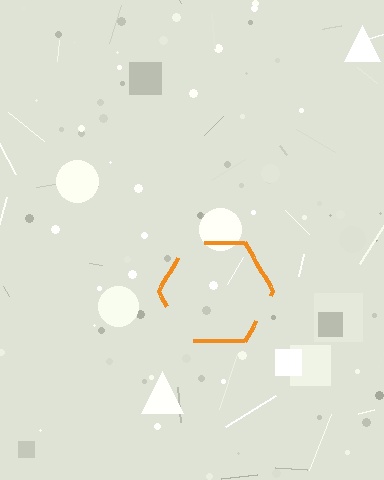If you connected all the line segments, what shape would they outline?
They would outline a hexagon.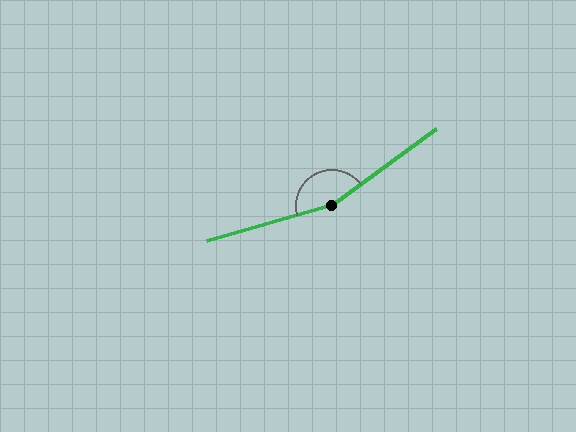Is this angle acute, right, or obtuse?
It is obtuse.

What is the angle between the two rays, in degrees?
Approximately 159 degrees.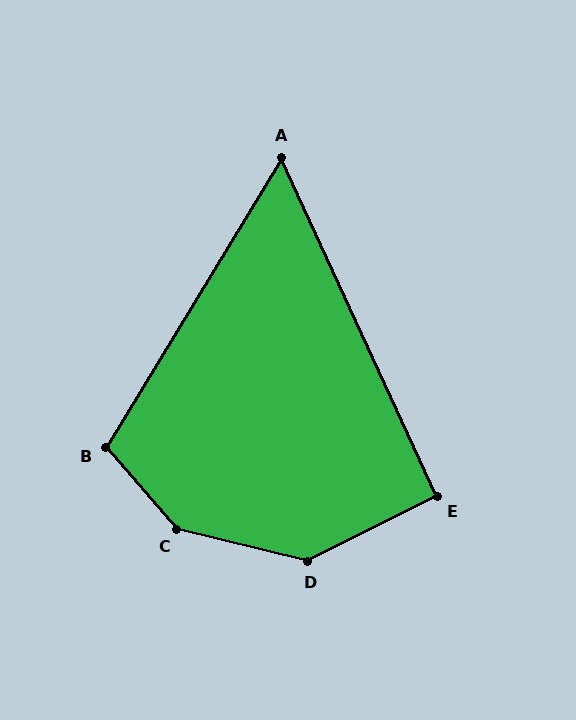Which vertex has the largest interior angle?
C, at approximately 145 degrees.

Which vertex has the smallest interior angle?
A, at approximately 56 degrees.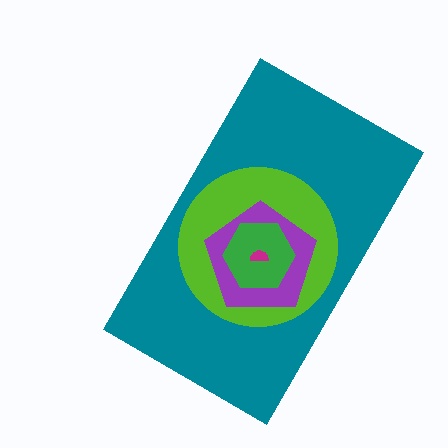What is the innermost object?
The magenta semicircle.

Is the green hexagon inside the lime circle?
Yes.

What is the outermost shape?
The teal rectangle.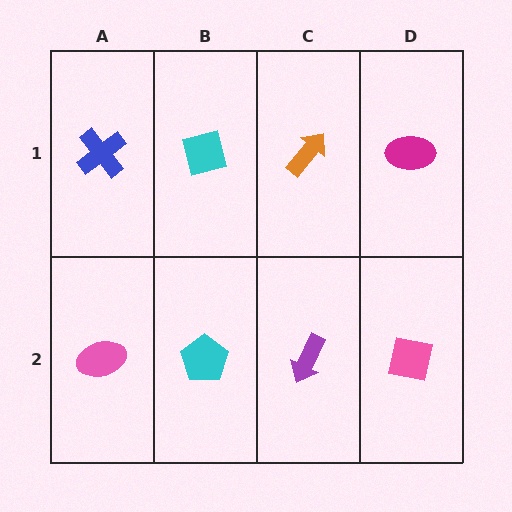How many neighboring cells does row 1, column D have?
2.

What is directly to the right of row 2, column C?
A pink square.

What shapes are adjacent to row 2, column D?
A magenta ellipse (row 1, column D), a purple arrow (row 2, column C).